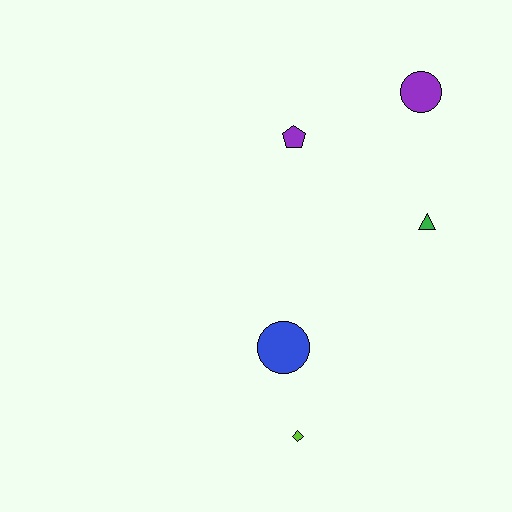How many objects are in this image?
There are 5 objects.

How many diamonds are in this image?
There is 1 diamond.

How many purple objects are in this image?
There are 2 purple objects.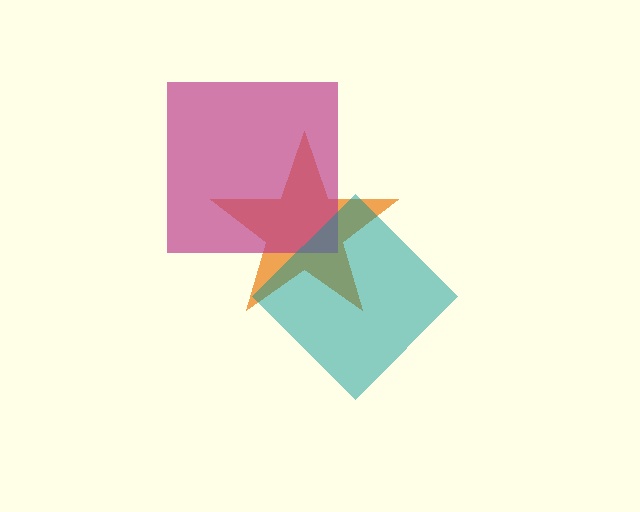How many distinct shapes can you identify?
There are 3 distinct shapes: an orange star, a magenta square, a teal diamond.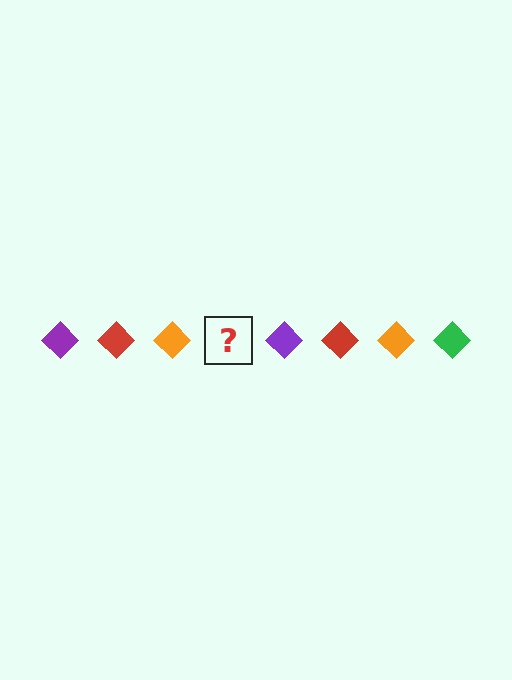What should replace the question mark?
The question mark should be replaced with a green diamond.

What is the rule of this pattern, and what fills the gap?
The rule is that the pattern cycles through purple, red, orange, green diamonds. The gap should be filled with a green diamond.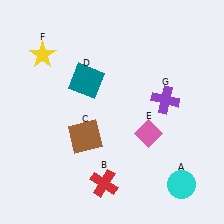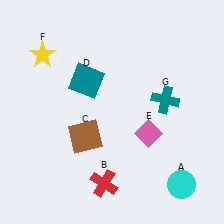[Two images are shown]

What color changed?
The cross (G) changed from purple in Image 1 to teal in Image 2.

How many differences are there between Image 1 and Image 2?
There is 1 difference between the two images.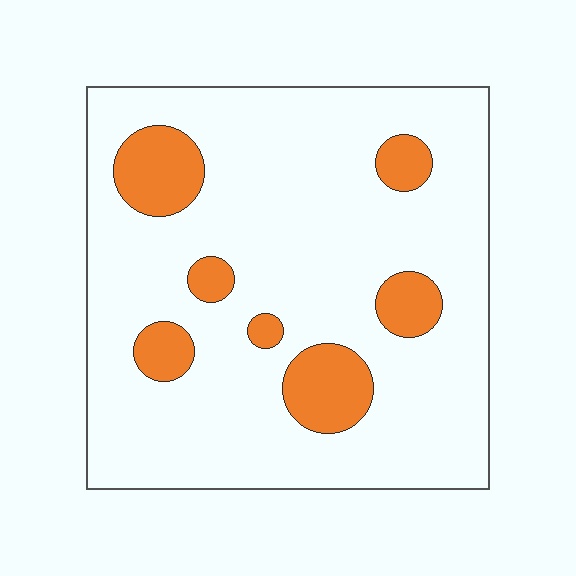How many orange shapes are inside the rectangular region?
7.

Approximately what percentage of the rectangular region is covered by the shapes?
Approximately 15%.